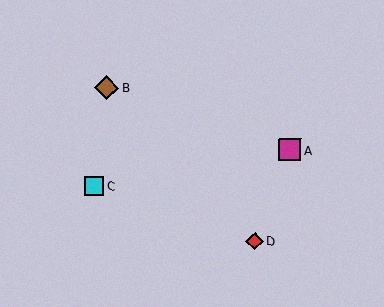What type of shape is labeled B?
Shape B is a brown diamond.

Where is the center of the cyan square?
The center of the cyan square is at (94, 186).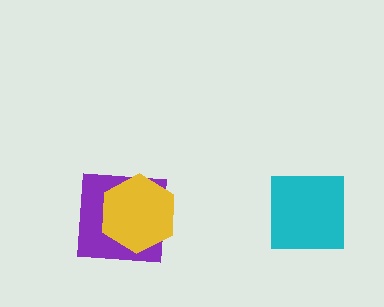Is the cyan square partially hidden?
No, no other shape covers it.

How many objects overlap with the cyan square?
0 objects overlap with the cyan square.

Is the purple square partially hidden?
Yes, it is partially covered by another shape.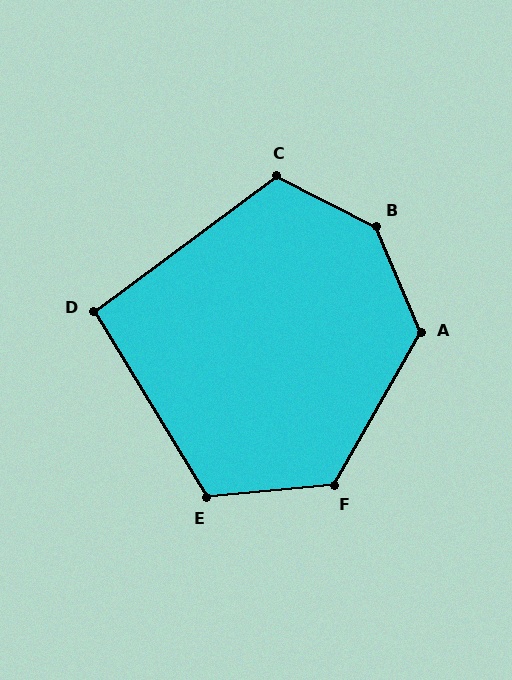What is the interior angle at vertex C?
Approximately 117 degrees (obtuse).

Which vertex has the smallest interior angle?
D, at approximately 95 degrees.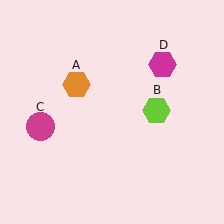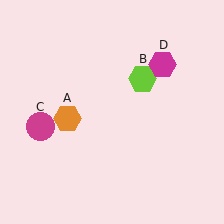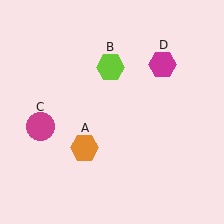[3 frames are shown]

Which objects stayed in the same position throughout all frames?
Magenta circle (object C) and magenta hexagon (object D) remained stationary.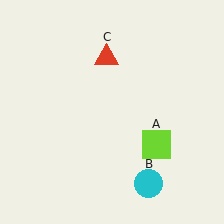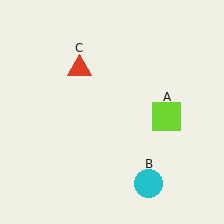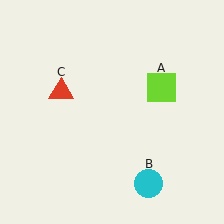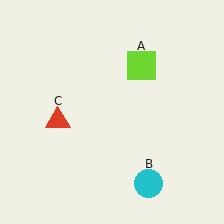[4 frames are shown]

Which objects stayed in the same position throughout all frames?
Cyan circle (object B) remained stationary.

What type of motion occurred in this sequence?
The lime square (object A), red triangle (object C) rotated counterclockwise around the center of the scene.